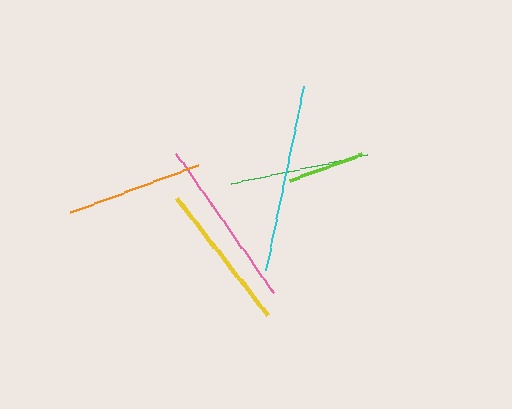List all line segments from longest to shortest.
From longest to shortest: cyan, pink, yellow, green, orange, lime.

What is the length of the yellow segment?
The yellow segment is approximately 148 pixels long.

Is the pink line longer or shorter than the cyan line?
The cyan line is longer than the pink line.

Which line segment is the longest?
The cyan line is the longest at approximately 188 pixels.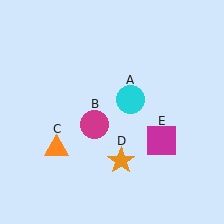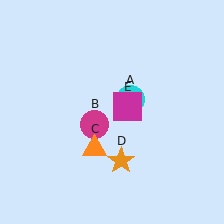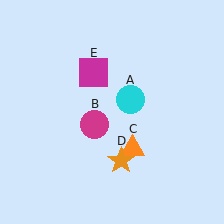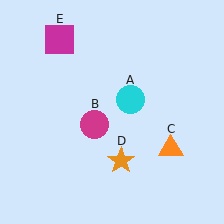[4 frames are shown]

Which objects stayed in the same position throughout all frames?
Cyan circle (object A) and magenta circle (object B) and orange star (object D) remained stationary.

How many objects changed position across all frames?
2 objects changed position: orange triangle (object C), magenta square (object E).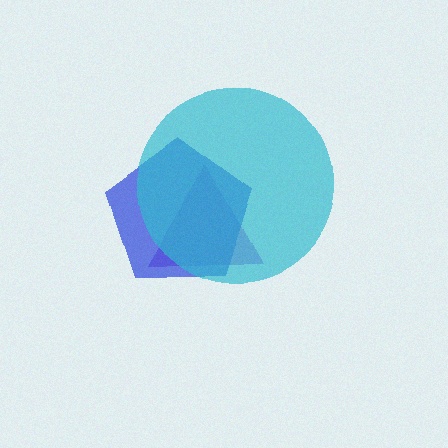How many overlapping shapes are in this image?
There are 3 overlapping shapes in the image.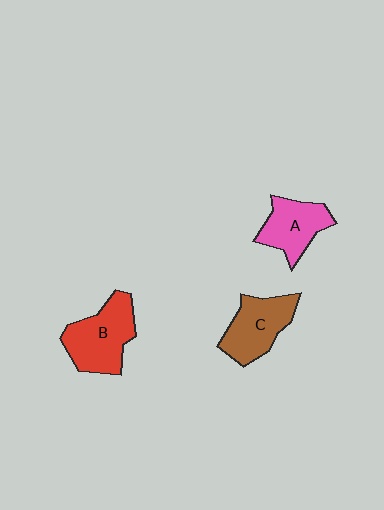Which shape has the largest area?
Shape B (red).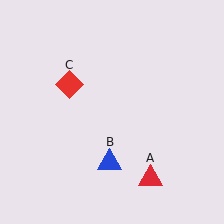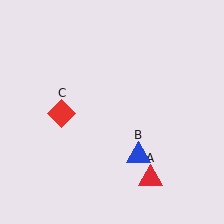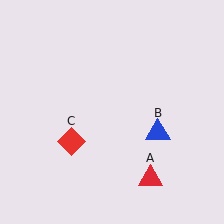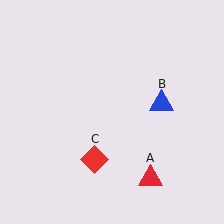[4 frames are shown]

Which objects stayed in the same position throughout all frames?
Red triangle (object A) remained stationary.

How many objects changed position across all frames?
2 objects changed position: blue triangle (object B), red diamond (object C).